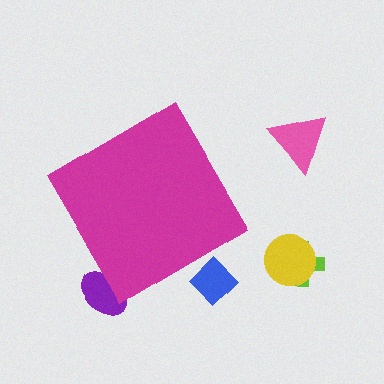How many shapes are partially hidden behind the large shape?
2 shapes are partially hidden.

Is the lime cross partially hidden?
No, the lime cross is fully visible.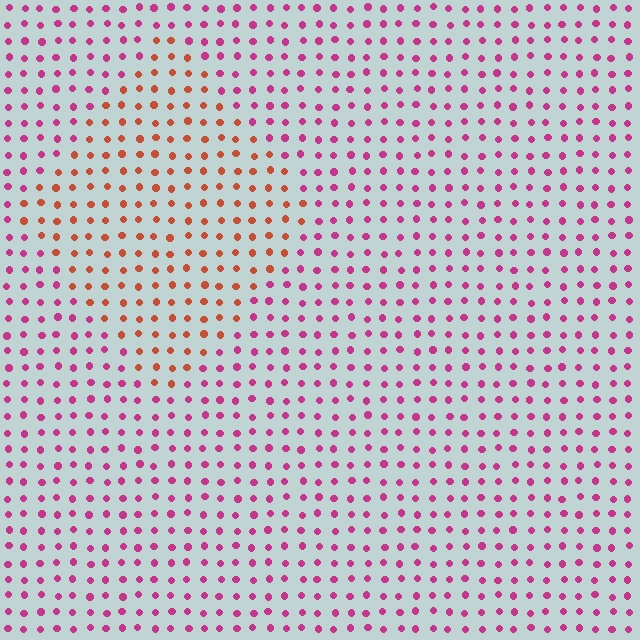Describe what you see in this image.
The image is filled with small magenta elements in a uniform arrangement. A diamond-shaped region is visible where the elements are tinted to a slightly different hue, forming a subtle color boundary.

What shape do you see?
I see a diamond.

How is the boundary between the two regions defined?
The boundary is defined purely by a slight shift in hue (about 47 degrees). Spacing, size, and orientation are identical on both sides.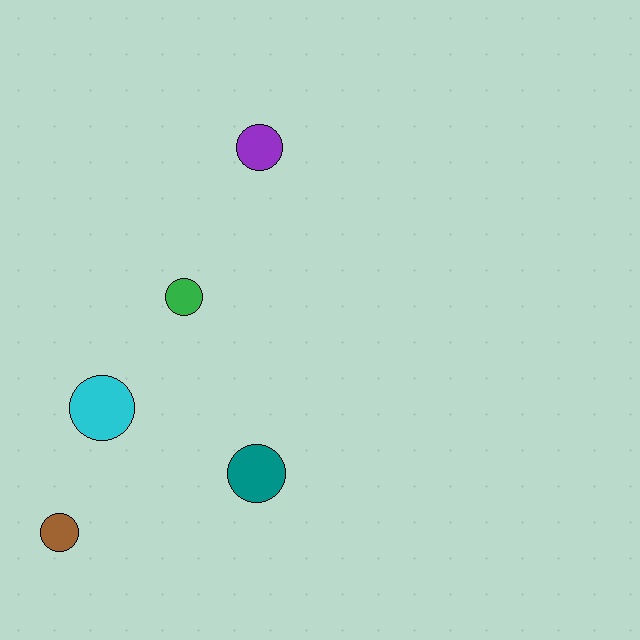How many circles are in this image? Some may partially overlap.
There are 5 circles.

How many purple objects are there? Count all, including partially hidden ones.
There is 1 purple object.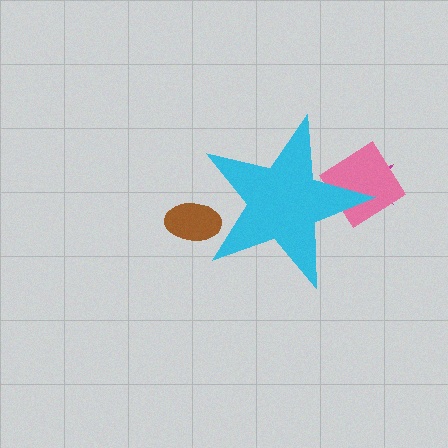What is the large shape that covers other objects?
A cyan star.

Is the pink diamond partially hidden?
Yes, the pink diamond is partially hidden behind the cyan star.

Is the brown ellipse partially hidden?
Yes, the brown ellipse is partially hidden behind the cyan star.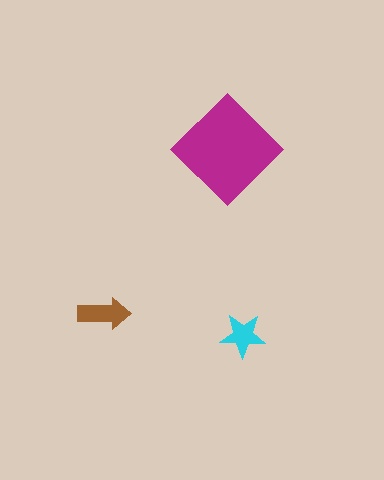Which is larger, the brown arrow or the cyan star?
The brown arrow.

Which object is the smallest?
The cyan star.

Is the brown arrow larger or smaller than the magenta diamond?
Smaller.